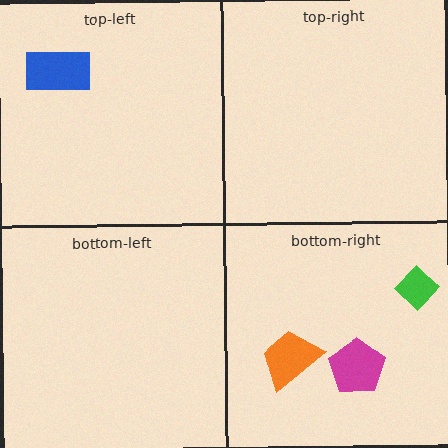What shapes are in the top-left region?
The blue rectangle.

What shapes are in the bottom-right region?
The orange trapezoid, the green diamond, the magenta pentagon.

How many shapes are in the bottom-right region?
3.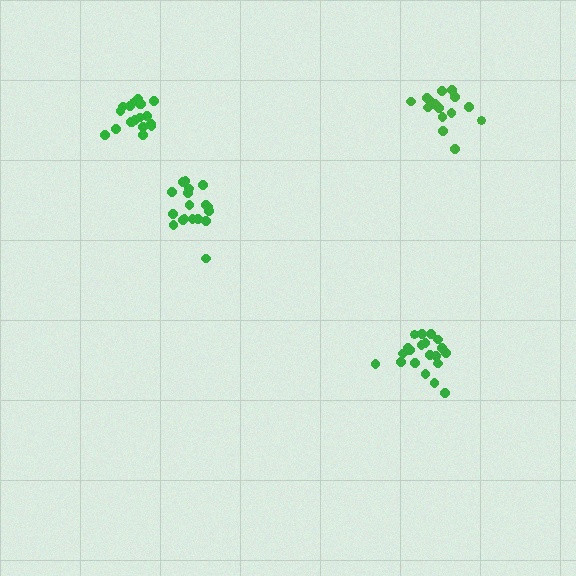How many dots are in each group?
Group 1: 18 dots, Group 2: 15 dots, Group 3: 20 dots, Group 4: 19 dots (72 total).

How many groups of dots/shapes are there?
There are 4 groups.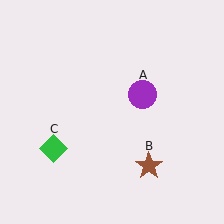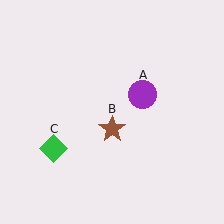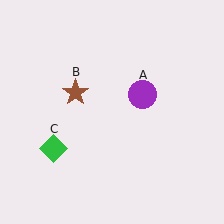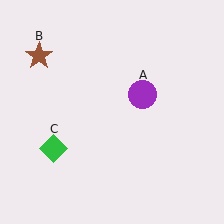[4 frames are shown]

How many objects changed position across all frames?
1 object changed position: brown star (object B).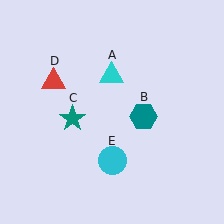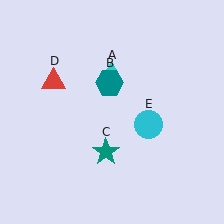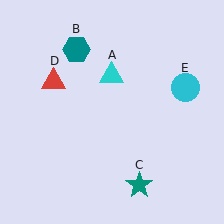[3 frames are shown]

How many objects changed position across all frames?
3 objects changed position: teal hexagon (object B), teal star (object C), cyan circle (object E).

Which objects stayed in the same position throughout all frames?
Cyan triangle (object A) and red triangle (object D) remained stationary.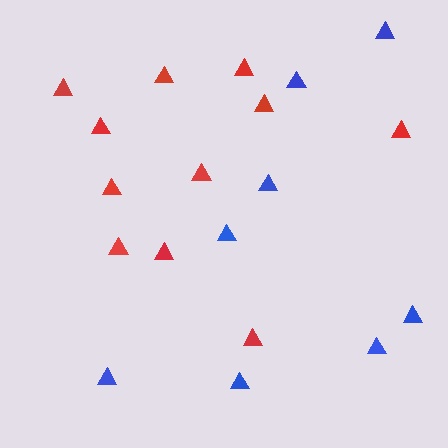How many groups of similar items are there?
There are 2 groups: one group of red triangles (11) and one group of blue triangles (8).